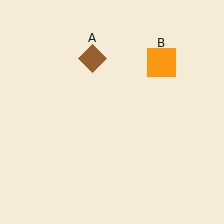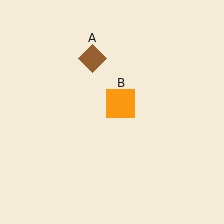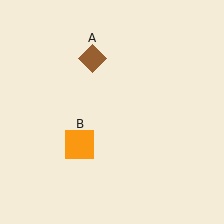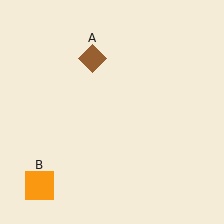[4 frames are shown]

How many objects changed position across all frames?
1 object changed position: orange square (object B).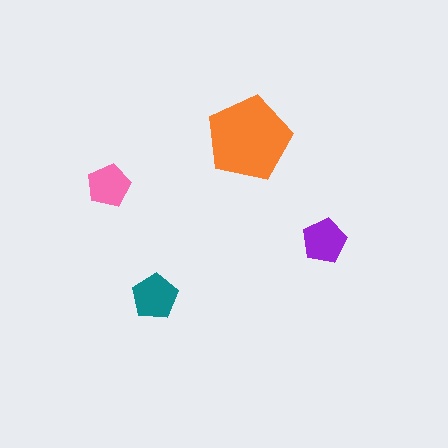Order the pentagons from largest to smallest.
the orange one, the teal one, the purple one, the pink one.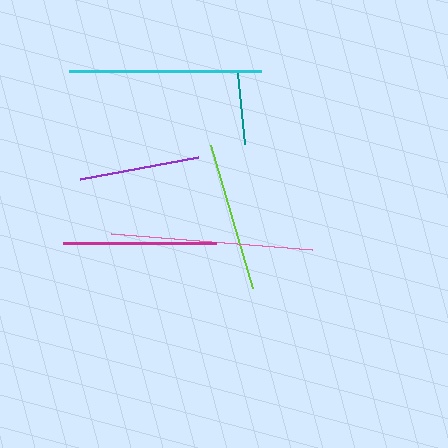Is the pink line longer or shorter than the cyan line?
The pink line is longer than the cyan line.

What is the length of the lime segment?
The lime segment is approximately 149 pixels long.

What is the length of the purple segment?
The purple segment is approximately 120 pixels long.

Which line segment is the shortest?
The teal line is the shortest at approximately 72 pixels.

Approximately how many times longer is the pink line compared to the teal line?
The pink line is approximately 2.8 times the length of the teal line.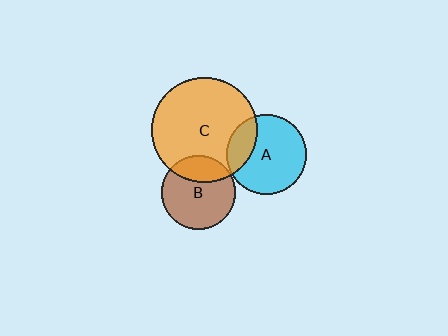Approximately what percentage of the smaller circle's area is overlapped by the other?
Approximately 25%.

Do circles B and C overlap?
Yes.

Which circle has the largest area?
Circle C (orange).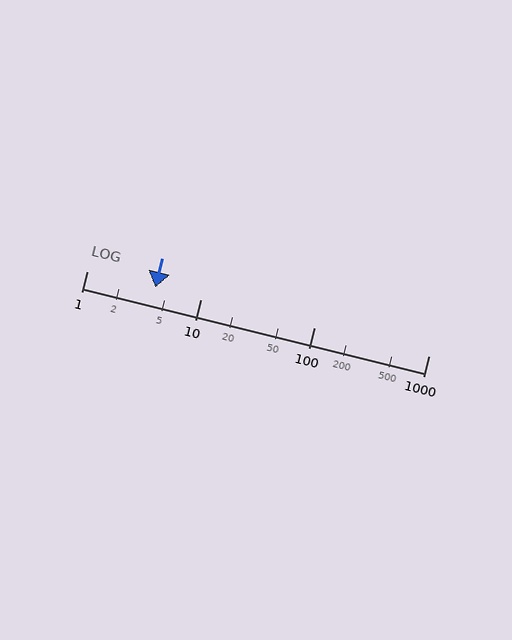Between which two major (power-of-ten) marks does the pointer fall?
The pointer is between 1 and 10.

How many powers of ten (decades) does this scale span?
The scale spans 3 decades, from 1 to 1000.